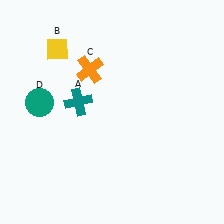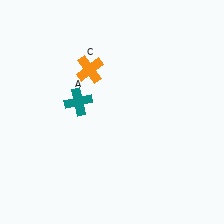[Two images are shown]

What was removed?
The teal circle (D), the yellow diamond (B) were removed in Image 2.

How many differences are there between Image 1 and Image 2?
There are 2 differences between the two images.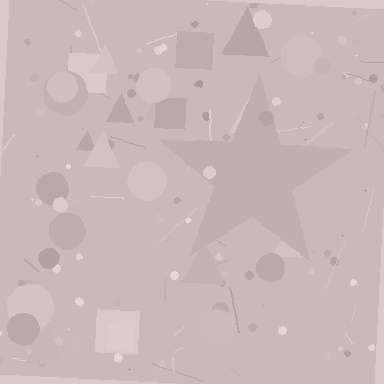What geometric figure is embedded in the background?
A star is embedded in the background.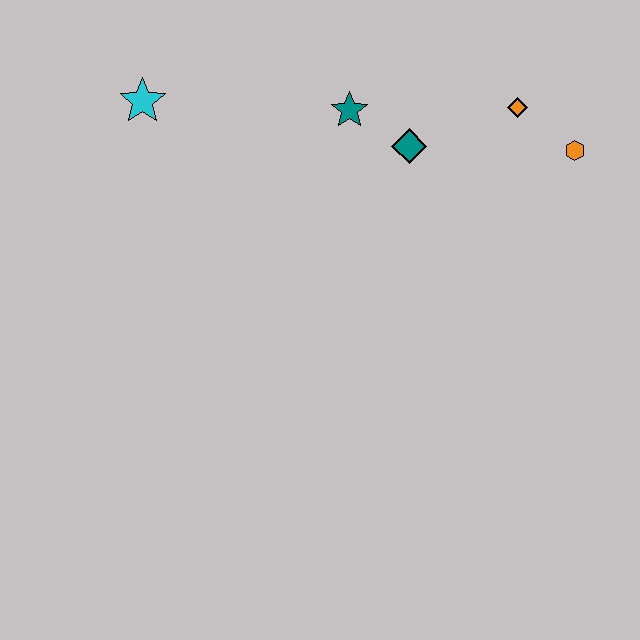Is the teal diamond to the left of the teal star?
No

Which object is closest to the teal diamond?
The teal star is closest to the teal diamond.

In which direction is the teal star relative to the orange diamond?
The teal star is to the left of the orange diamond.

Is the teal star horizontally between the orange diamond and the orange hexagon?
No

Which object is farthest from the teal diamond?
The cyan star is farthest from the teal diamond.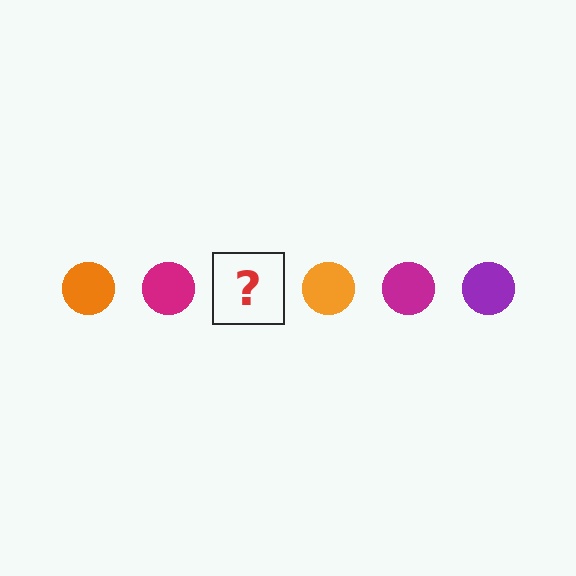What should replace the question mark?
The question mark should be replaced with a purple circle.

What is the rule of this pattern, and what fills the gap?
The rule is that the pattern cycles through orange, magenta, purple circles. The gap should be filled with a purple circle.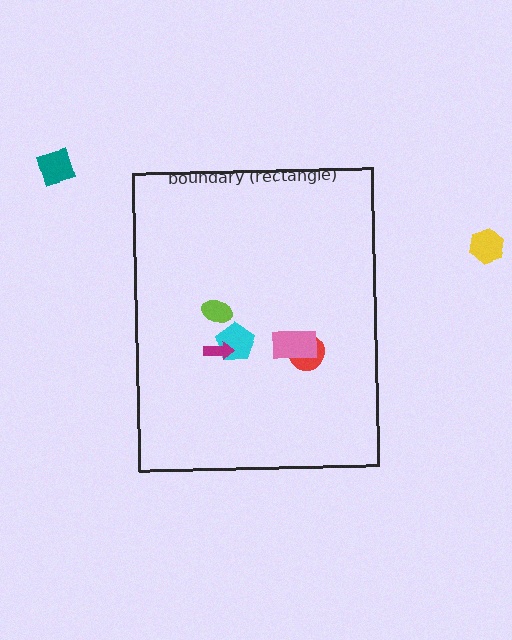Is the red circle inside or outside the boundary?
Inside.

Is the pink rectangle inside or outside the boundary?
Inside.